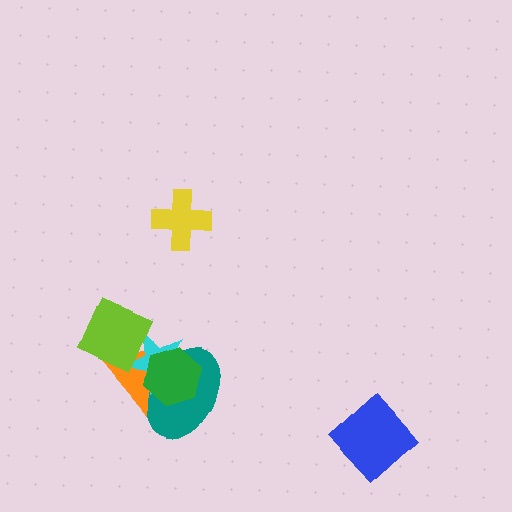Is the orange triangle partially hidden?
Yes, it is partially covered by another shape.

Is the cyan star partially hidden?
Yes, it is partially covered by another shape.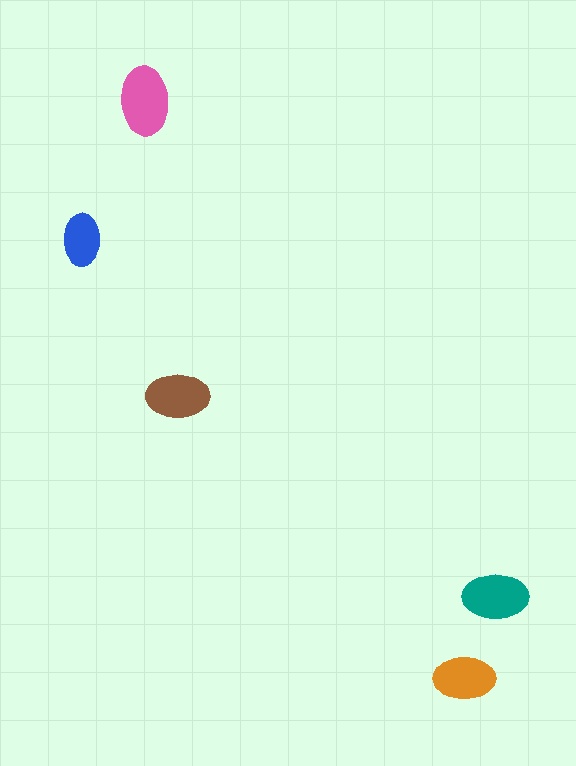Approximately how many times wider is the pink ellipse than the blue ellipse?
About 1.5 times wider.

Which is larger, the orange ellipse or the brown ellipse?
The brown one.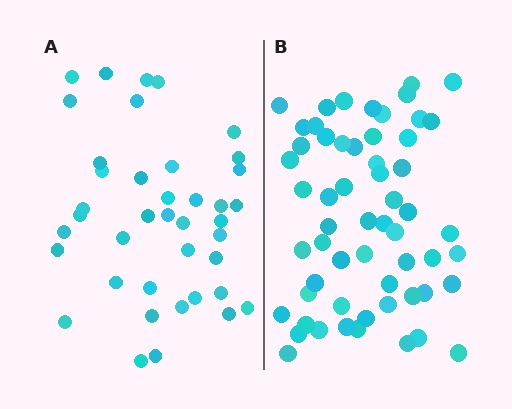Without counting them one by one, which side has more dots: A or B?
Region B (the right region) has more dots.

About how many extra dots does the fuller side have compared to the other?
Region B has approximately 20 more dots than region A.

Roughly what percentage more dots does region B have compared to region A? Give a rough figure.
About 45% more.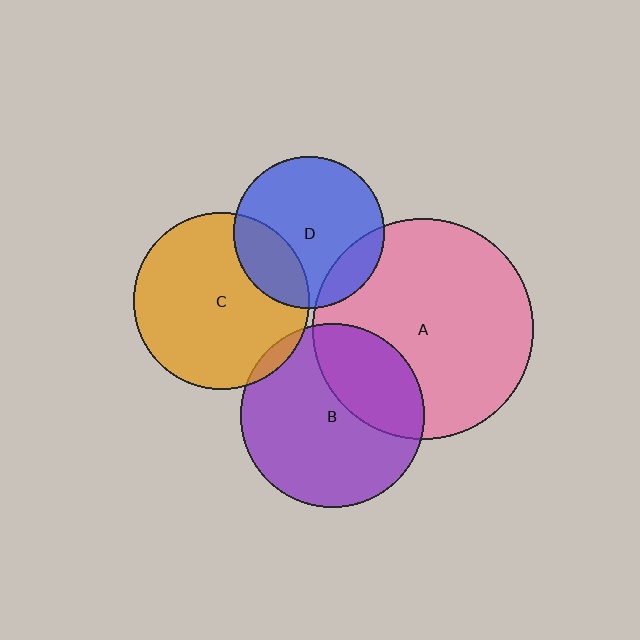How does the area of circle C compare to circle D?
Approximately 1.4 times.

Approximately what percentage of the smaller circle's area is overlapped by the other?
Approximately 25%.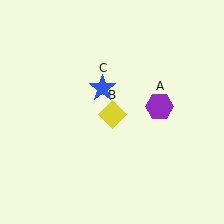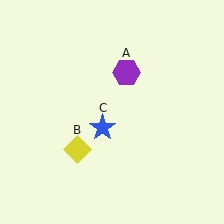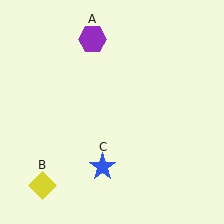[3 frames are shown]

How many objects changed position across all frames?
3 objects changed position: purple hexagon (object A), yellow diamond (object B), blue star (object C).